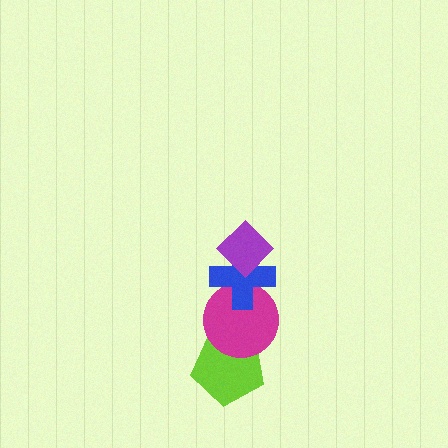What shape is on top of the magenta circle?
The blue cross is on top of the magenta circle.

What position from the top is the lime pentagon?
The lime pentagon is 4th from the top.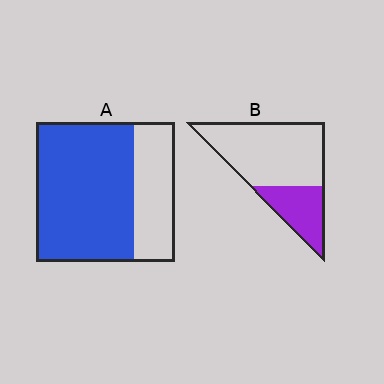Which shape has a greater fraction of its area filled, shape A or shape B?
Shape A.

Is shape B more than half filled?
No.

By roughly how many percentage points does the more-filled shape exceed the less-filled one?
By roughly 40 percentage points (A over B).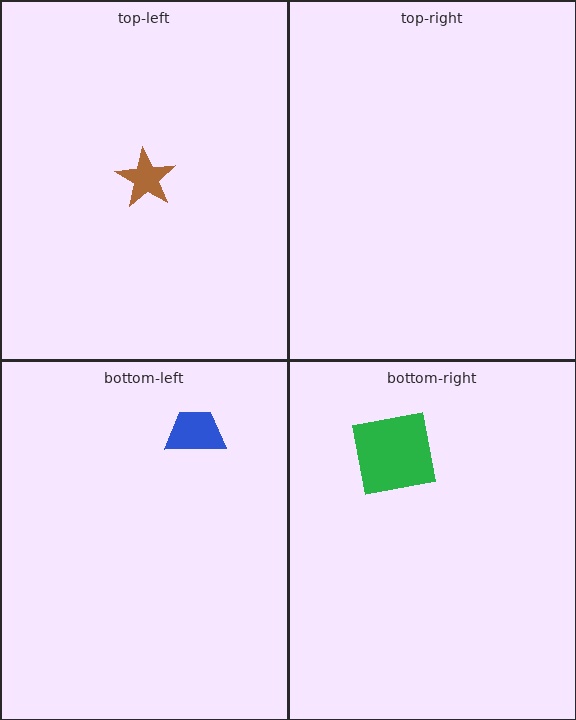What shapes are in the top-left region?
The brown star.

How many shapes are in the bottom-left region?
1.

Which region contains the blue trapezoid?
The bottom-left region.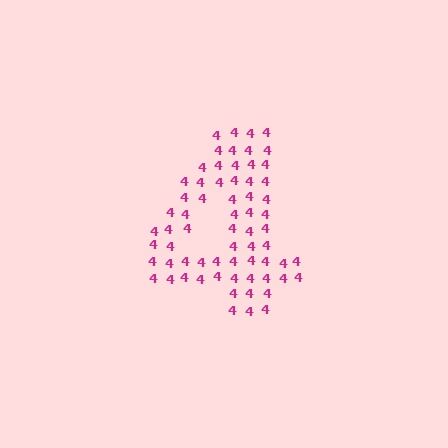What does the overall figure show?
The overall figure shows the digit 4.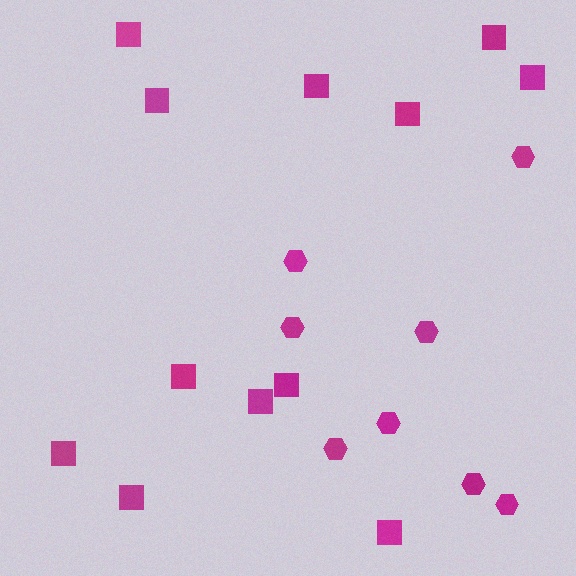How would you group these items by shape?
There are 2 groups: one group of hexagons (8) and one group of squares (12).